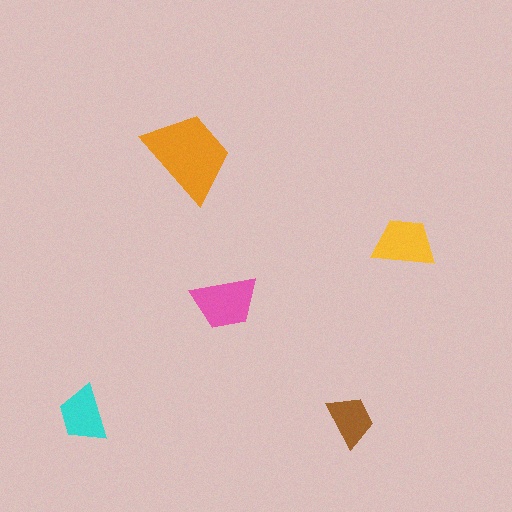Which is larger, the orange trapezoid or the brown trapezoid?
The orange one.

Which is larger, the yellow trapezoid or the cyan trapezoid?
The yellow one.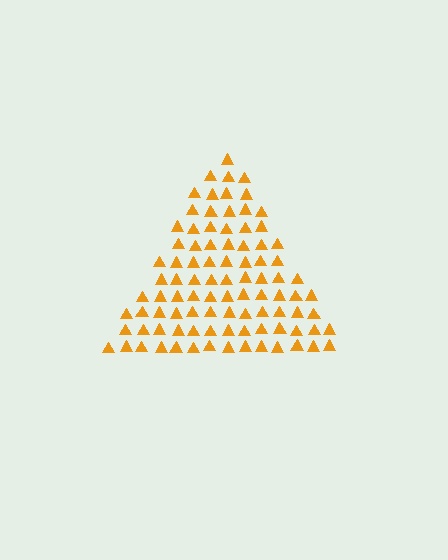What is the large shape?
The large shape is a triangle.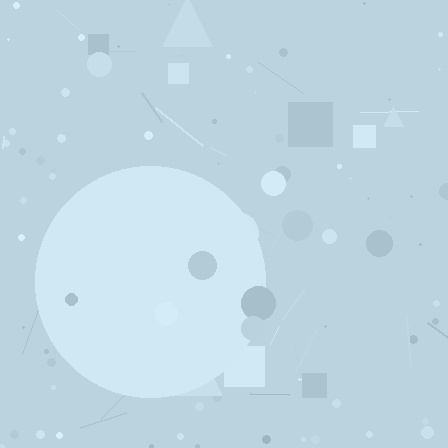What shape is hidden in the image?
A circle is hidden in the image.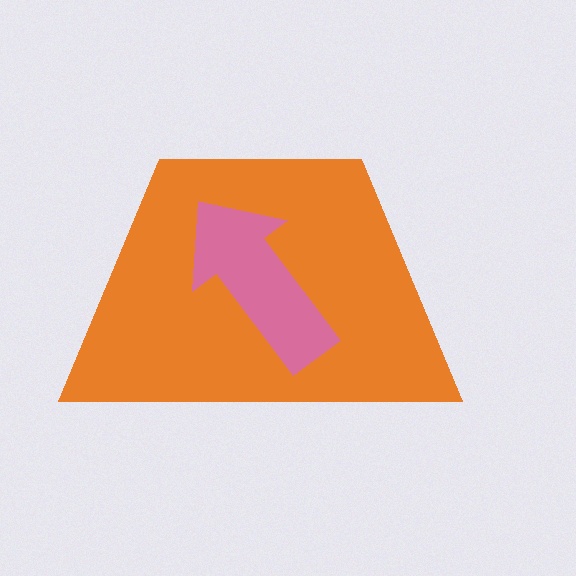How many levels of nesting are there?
2.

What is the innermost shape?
The pink arrow.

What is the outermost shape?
The orange trapezoid.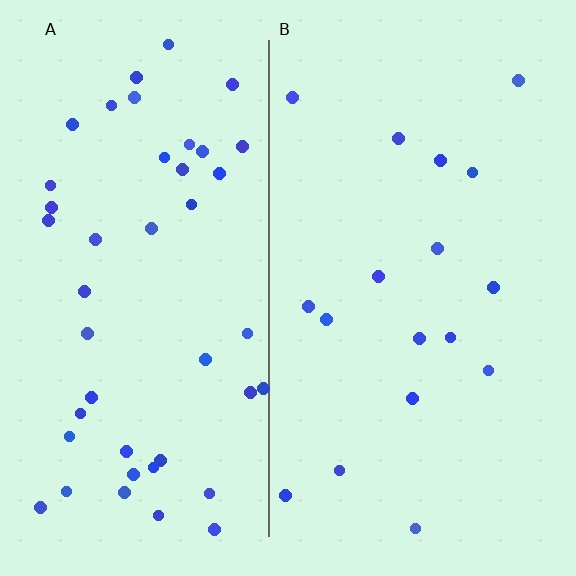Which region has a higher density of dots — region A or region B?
A (the left).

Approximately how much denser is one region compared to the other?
Approximately 2.6× — region A over region B.